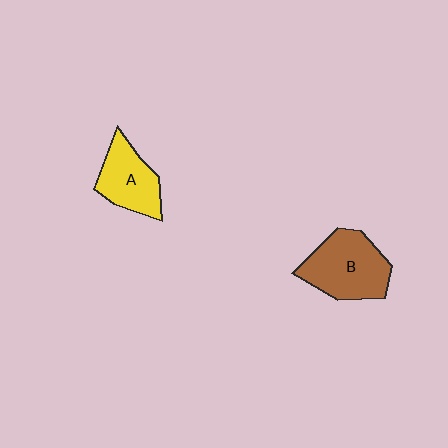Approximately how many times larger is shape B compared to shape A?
Approximately 1.4 times.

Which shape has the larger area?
Shape B (brown).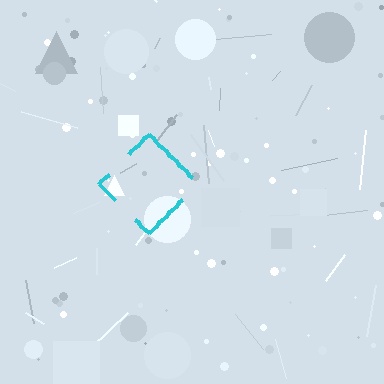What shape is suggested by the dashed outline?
The dashed outline suggests a diamond.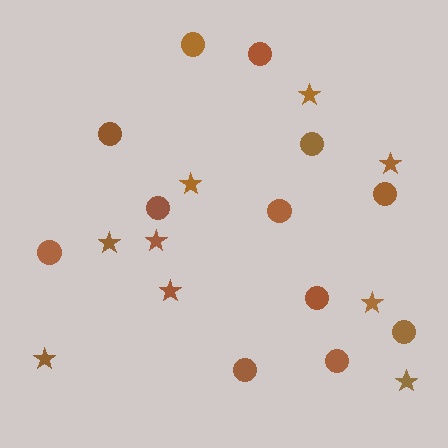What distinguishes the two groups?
There are 2 groups: one group of stars (9) and one group of circles (12).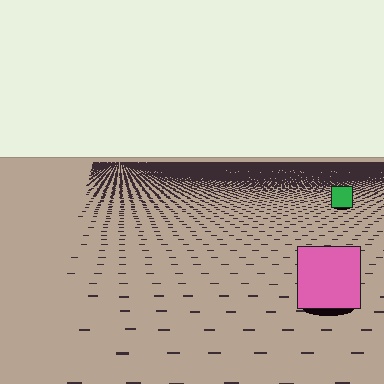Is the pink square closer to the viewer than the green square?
Yes. The pink square is closer — you can tell from the texture gradient: the ground texture is coarser near it.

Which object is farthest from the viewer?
The green square is farthest from the viewer. It appears smaller and the ground texture around it is denser.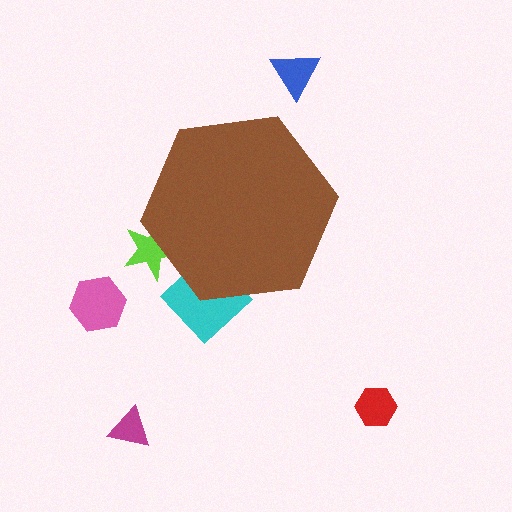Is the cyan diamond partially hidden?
Yes, the cyan diamond is partially hidden behind the brown hexagon.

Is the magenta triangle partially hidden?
No, the magenta triangle is fully visible.